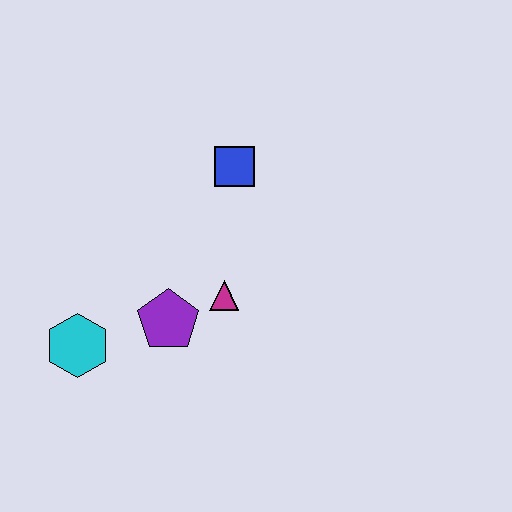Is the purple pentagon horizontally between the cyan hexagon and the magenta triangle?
Yes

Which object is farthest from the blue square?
The cyan hexagon is farthest from the blue square.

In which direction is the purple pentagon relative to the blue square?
The purple pentagon is below the blue square.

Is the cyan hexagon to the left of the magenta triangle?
Yes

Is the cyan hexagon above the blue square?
No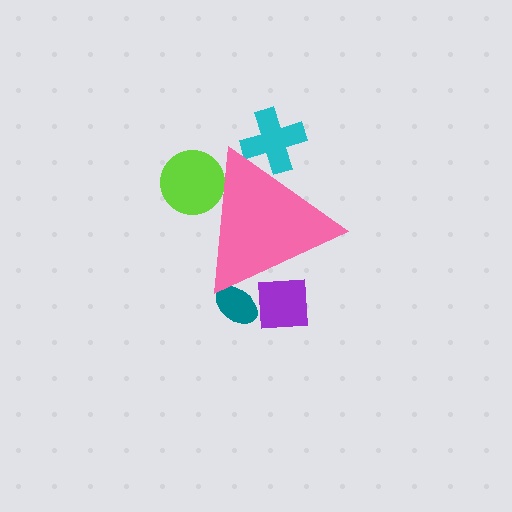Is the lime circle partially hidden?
Yes, the lime circle is partially hidden behind the pink triangle.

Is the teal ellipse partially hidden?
Yes, the teal ellipse is partially hidden behind the pink triangle.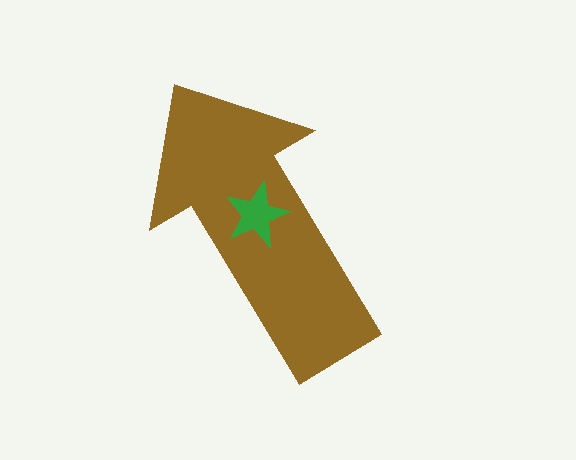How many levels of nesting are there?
2.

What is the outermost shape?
The brown arrow.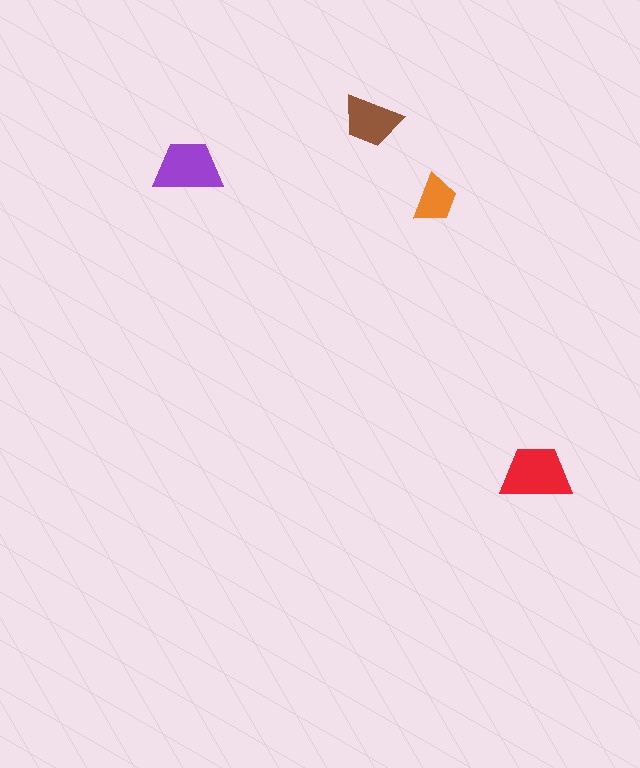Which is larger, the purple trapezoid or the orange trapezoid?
The purple one.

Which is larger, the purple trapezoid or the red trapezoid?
The red one.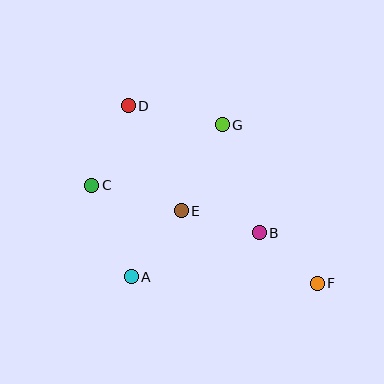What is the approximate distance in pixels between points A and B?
The distance between A and B is approximately 136 pixels.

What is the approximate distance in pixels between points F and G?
The distance between F and G is approximately 185 pixels.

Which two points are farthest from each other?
Points D and F are farthest from each other.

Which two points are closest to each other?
Points B and F are closest to each other.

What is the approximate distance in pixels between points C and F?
The distance between C and F is approximately 246 pixels.